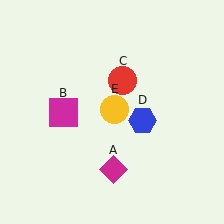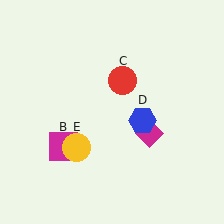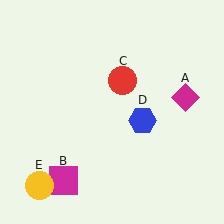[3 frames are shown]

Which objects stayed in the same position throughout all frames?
Red circle (object C) and blue hexagon (object D) remained stationary.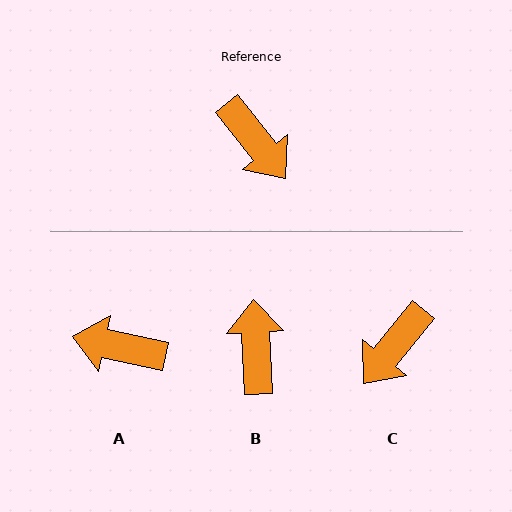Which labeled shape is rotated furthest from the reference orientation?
B, about 145 degrees away.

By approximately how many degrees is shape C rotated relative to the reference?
Approximately 77 degrees clockwise.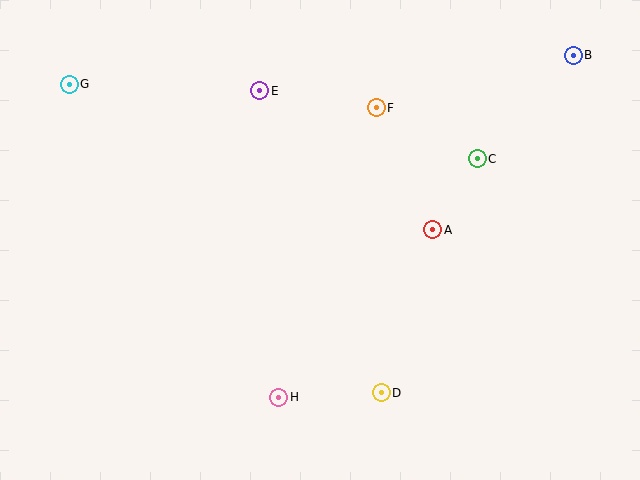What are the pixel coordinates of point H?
Point H is at (279, 397).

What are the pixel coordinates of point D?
Point D is at (381, 393).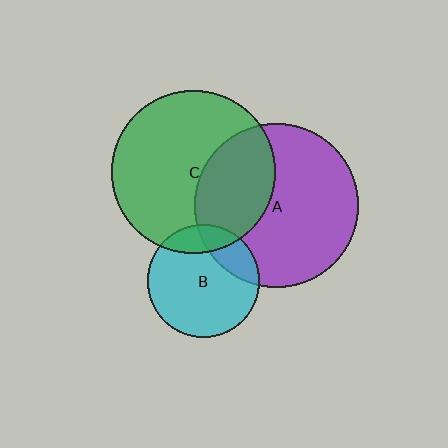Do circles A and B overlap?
Yes.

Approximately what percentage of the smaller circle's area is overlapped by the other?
Approximately 20%.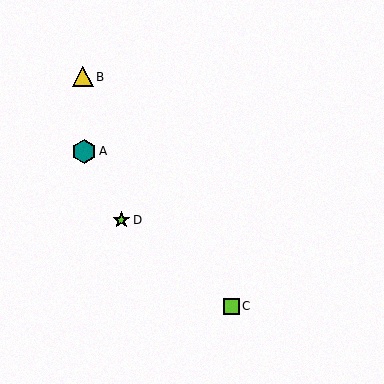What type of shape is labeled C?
Shape C is a lime square.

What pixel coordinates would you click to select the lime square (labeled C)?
Click at (231, 306) to select the lime square C.